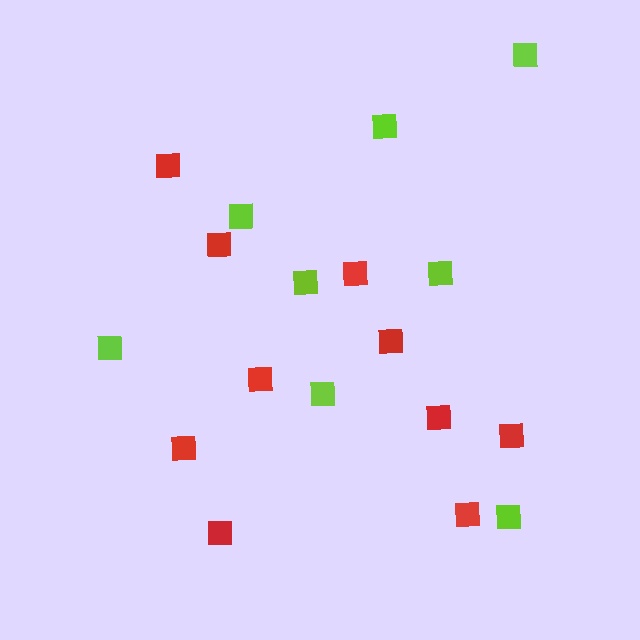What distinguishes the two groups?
There are 2 groups: one group of red squares (10) and one group of lime squares (8).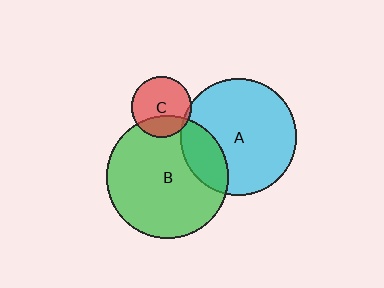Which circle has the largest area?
Circle B (green).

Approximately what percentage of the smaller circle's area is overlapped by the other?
Approximately 5%.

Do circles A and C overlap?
Yes.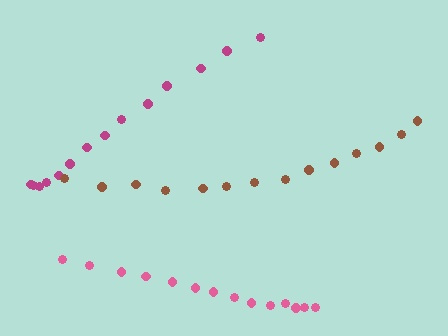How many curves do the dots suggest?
There are 3 distinct paths.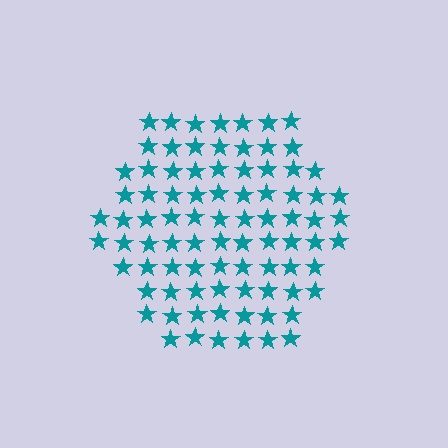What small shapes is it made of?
It is made of small stars.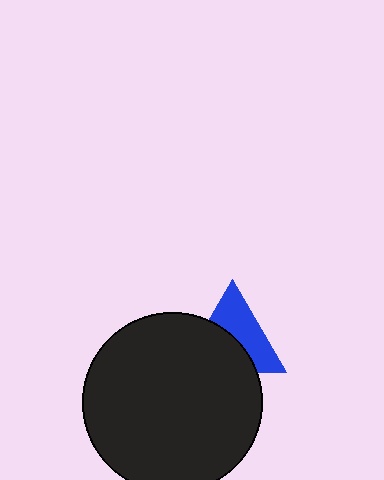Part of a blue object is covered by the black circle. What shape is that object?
It is a triangle.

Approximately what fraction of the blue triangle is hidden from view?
Roughly 49% of the blue triangle is hidden behind the black circle.